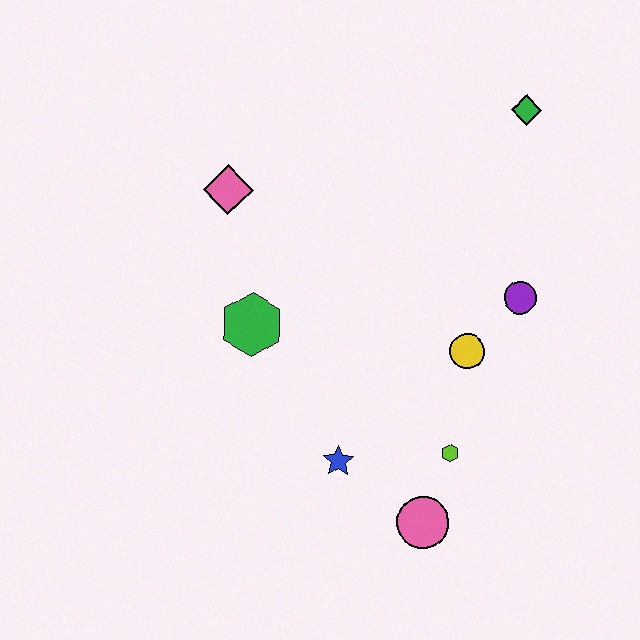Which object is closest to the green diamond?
The purple circle is closest to the green diamond.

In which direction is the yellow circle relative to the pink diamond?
The yellow circle is to the right of the pink diamond.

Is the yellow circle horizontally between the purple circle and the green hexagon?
Yes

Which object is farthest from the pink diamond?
The pink circle is farthest from the pink diamond.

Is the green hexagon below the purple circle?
Yes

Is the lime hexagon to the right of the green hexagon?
Yes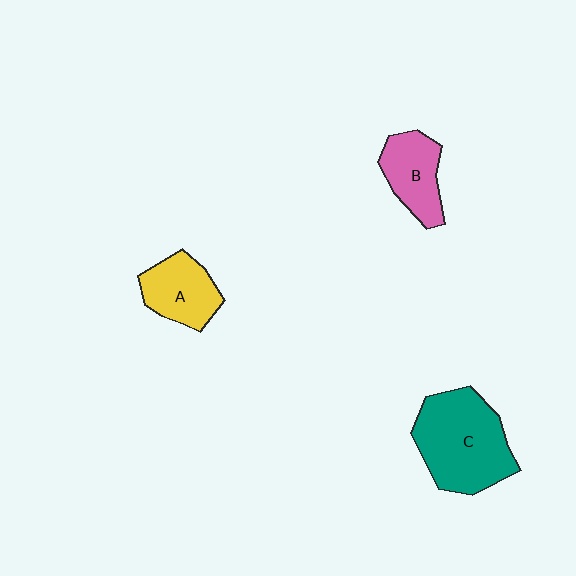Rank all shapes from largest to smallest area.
From largest to smallest: C (teal), A (yellow), B (pink).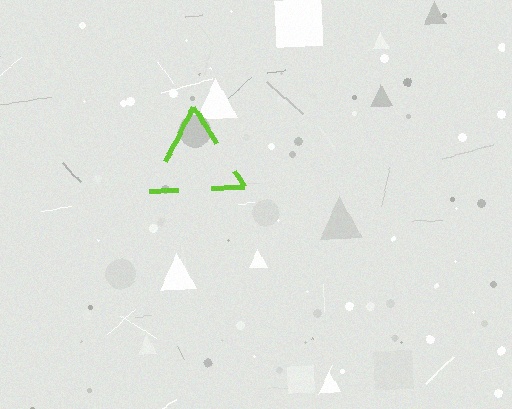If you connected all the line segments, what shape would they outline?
They would outline a triangle.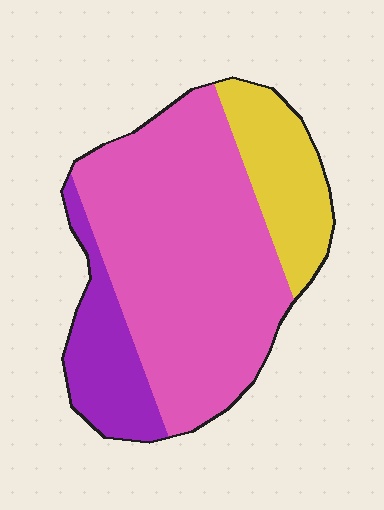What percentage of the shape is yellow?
Yellow covers roughly 20% of the shape.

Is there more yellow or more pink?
Pink.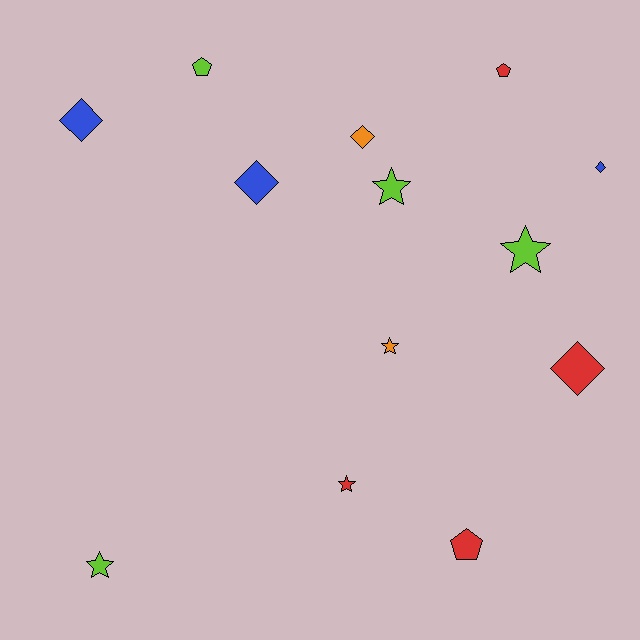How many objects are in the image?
There are 13 objects.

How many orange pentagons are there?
There are no orange pentagons.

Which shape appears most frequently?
Star, with 5 objects.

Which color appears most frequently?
Red, with 4 objects.